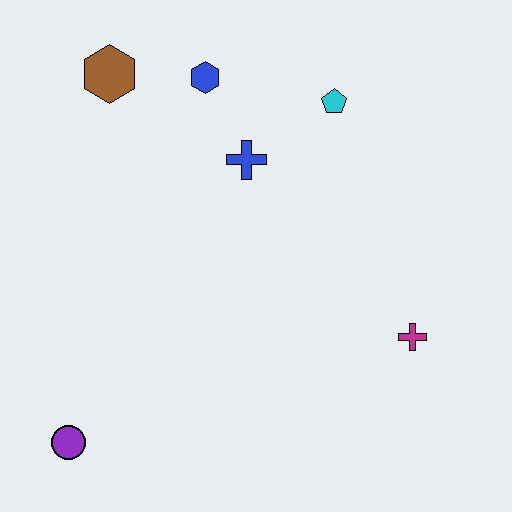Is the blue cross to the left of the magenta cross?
Yes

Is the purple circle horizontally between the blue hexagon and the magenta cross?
No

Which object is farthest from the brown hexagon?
The magenta cross is farthest from the brown hexagon.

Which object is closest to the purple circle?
The blue cross is closest to the purple circle.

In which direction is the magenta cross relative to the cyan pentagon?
The magenta cross is below the cyan pentagon.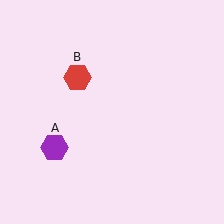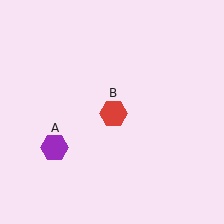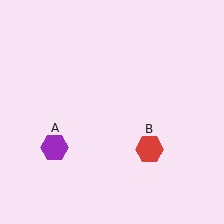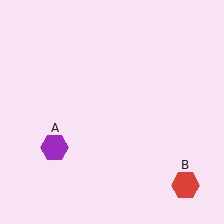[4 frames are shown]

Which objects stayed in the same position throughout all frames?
Purple hexagon (object A) remained stationary.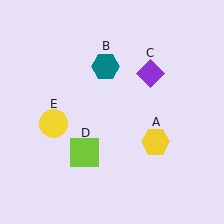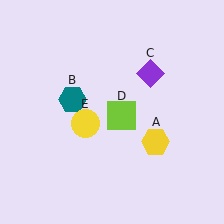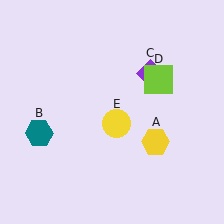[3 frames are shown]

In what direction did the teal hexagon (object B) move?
The teal hexagon (object B) moved down and to the left.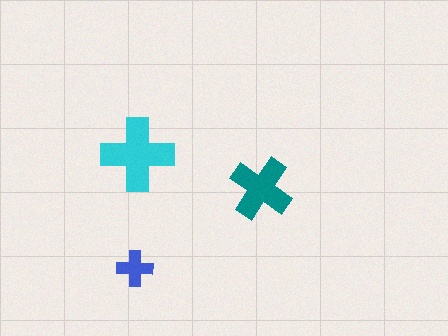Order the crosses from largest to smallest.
the cyan one, the teal one, the blue one.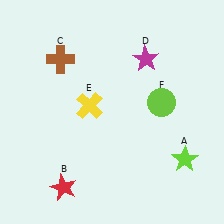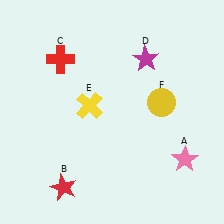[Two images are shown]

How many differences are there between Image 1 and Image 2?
There are 3 differences between the two images.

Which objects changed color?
A changed from lime to pink. C changed from brown to red. F changed from lime to yellow.